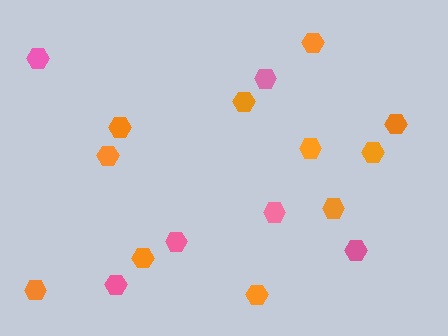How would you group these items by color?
There are 2 groups: one group of pink hexagons (6) and one group of orange hexagons (11).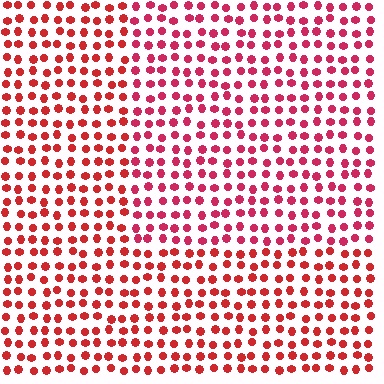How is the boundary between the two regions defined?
The boundary is defined purely by a slight shift in hue (about 18 degrees). Spacing, size, and orientation are identical on both sides.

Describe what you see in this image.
The image is filled with small red elements in a uniform arrangement. A rectangle-shaped region is visible where the elements are tinted to a slightly different hue, forming a subtle color boundary.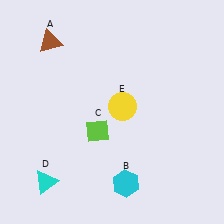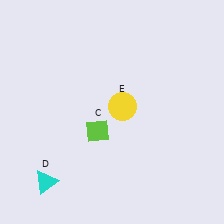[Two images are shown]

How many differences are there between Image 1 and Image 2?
There are 2 differences between the two images.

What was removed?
The cyan hexagon (B), the brown triangle (A) were removed in Image 2.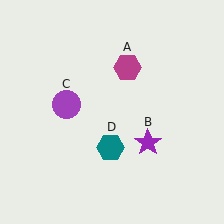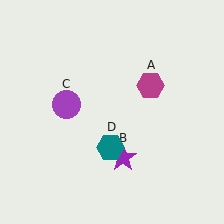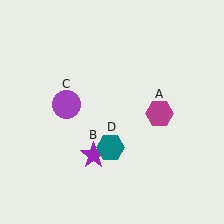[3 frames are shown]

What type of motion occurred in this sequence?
The magenta hexagon (object A), purple star (object B) rotated clockwise around the center of the scene.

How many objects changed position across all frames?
2 objects changed position: magenta hexagon (object A), purple star (object B).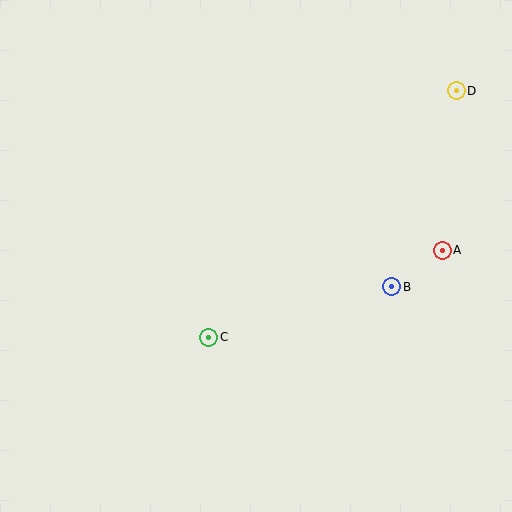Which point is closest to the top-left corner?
Point C is closest to the top-left corner.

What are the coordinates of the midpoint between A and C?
The midpoint between A and C is at (326, 294).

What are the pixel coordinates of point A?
Point A is at (442, 250).